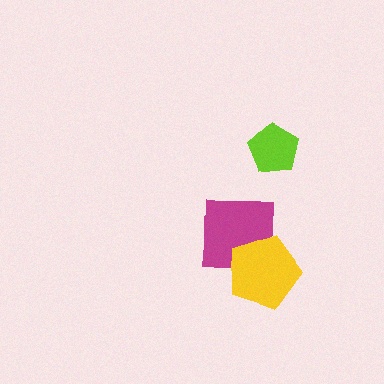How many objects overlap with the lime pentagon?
0 objects overlap with the lime pentagon.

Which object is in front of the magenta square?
The yellow pentagon is in front of the magenta square.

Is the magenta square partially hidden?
Yes, it is partially covered by another shape.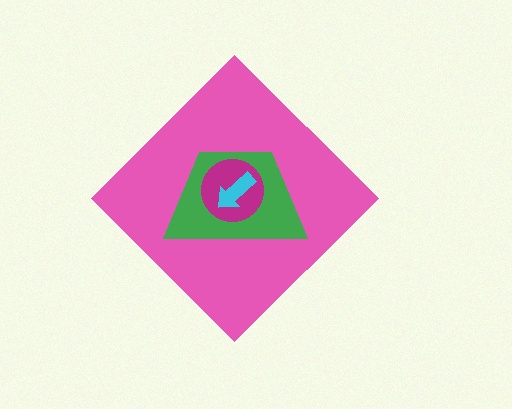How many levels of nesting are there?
4.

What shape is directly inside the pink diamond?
The green trapezoid.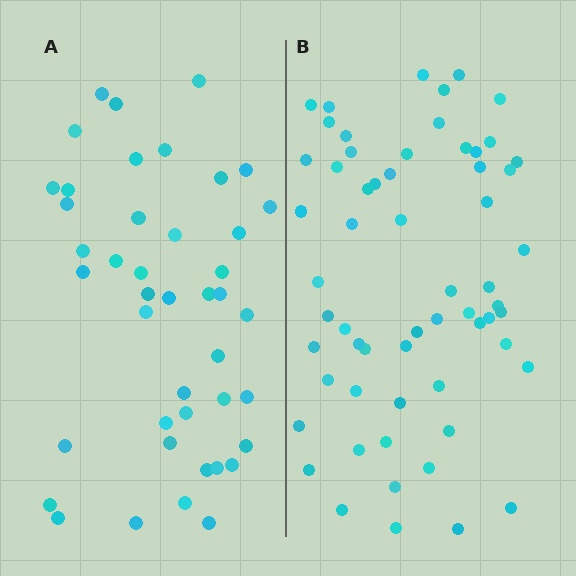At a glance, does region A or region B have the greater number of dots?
Region B (the right region) has more dots.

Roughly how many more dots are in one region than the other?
Region B has approximately 15 more dots than region A.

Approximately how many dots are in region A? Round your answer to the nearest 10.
About 40 dots. (The exact count is 43, which rounds to 40.)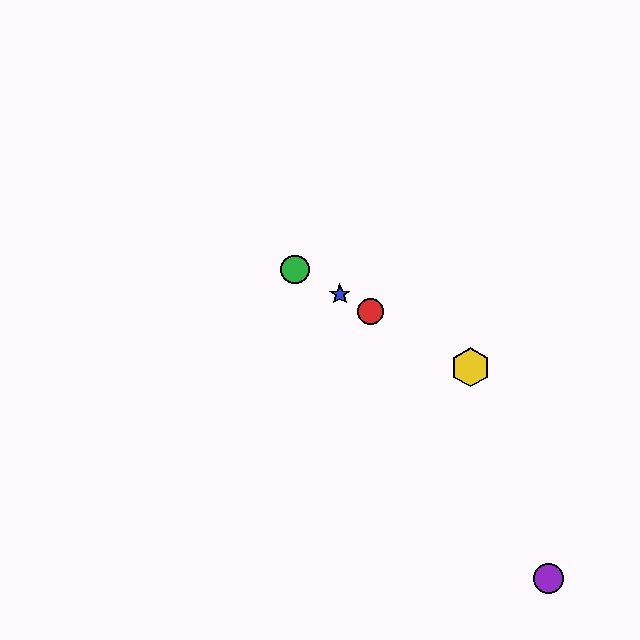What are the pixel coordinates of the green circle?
The green circle is at (295, 270).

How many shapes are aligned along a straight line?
4 shapes (the red circle, the blue star, the green circle, the yellow hexagon) are aligned along a straight line.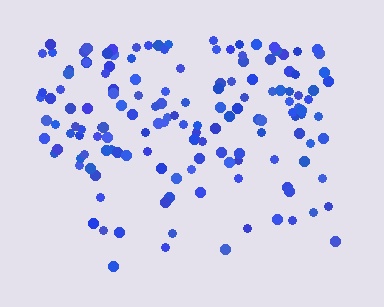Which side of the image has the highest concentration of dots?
The top.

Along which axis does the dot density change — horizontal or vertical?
Vertical.